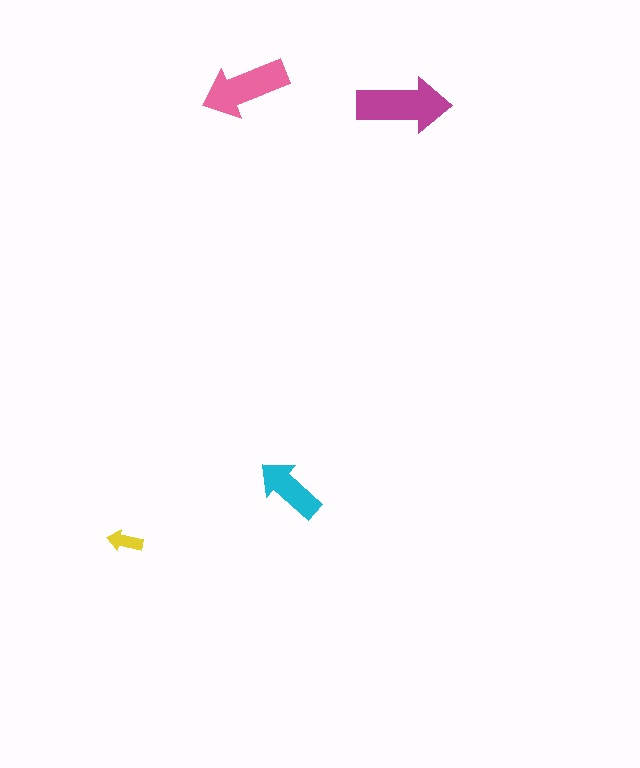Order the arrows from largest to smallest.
the magenta one, the pink one, the cyan one, the yellow one.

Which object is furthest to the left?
The yellow arrow is leftmost.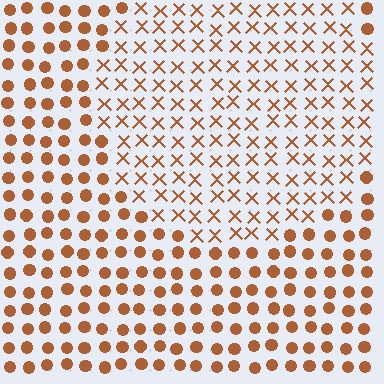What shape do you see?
I see a circle.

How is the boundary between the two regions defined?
The boundary is defined by a change in element shape: X marks inside vs. circles outside. All elements share the same color and spacing.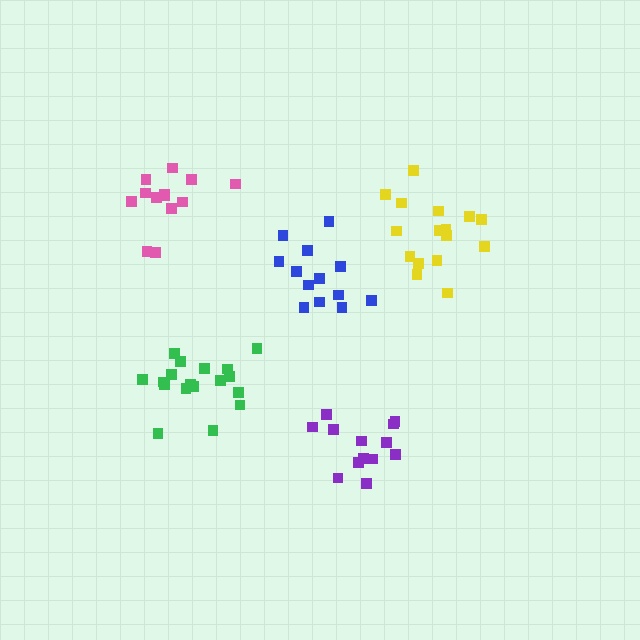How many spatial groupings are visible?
There are 5 spatial groupings.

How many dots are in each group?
Group 1: 16 dots, Group 2: 13 dots, Group 3: 13 dots, Group 4: 18 dots, Group 5: 13 dots (73 total).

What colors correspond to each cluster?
The clusters are colored: yellow, purple, pink, green, blue.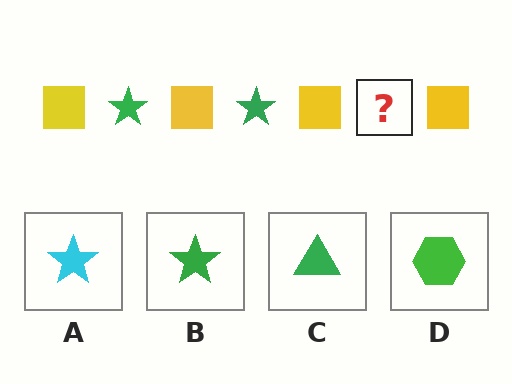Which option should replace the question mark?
Option B.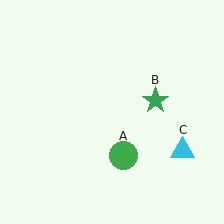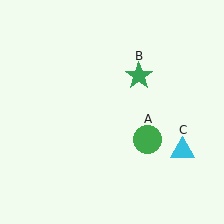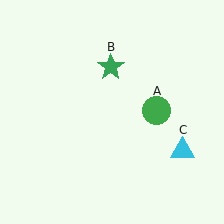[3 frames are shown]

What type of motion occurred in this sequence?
The green circle (object A), green star (object B) rotated counterclockwise around the center of the scene.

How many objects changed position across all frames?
2 objects changed position: green circle (object A), green star (object B).